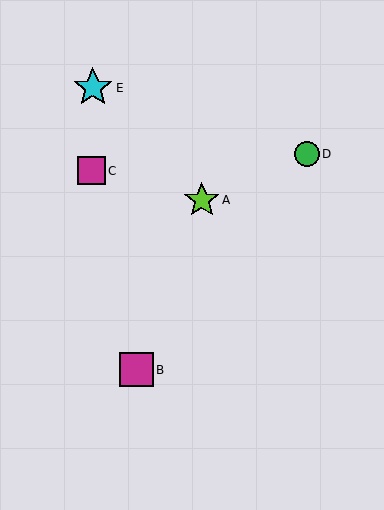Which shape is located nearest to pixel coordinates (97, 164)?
The magenta square (labeled C) at (91, 171) is nearest to that location.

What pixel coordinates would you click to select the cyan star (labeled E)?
Click at (93, 88) to select the cyan star E.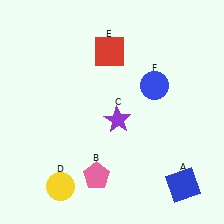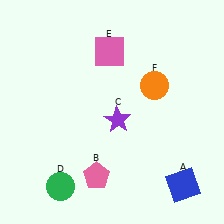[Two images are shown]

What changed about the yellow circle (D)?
In Image 1, D is yellow. In Image 2, it changed to green.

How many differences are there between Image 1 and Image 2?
There are 3 differences between the two images.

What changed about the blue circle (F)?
In Image 1, F is blue. In Image 2, it changed to orange.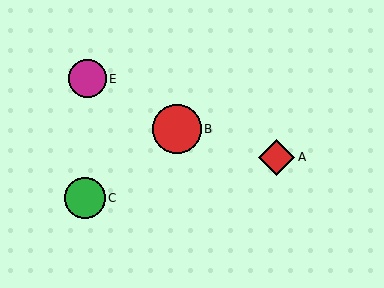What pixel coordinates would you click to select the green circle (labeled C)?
Click at (85, 198) to select the green circle C.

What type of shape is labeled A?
Shape A is a red diamond.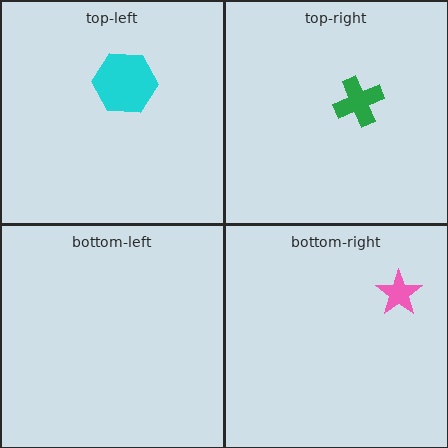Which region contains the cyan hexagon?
The top-left region.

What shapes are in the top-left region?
The cyan hexagon.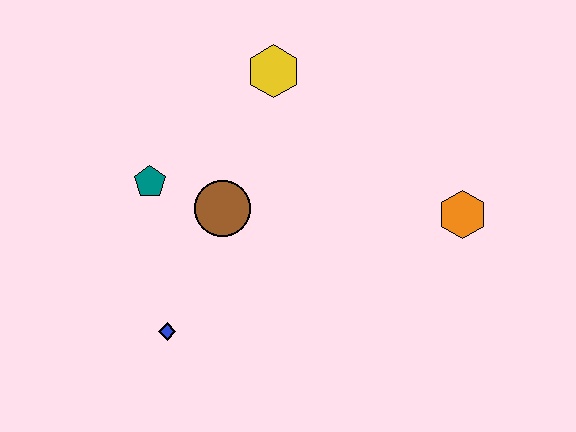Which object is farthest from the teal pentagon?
The orange hexagon is farthest from the teal pentagon.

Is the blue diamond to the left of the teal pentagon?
No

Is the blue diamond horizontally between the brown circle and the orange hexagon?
No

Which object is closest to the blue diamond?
The brown circle is closest to the blue diamond.